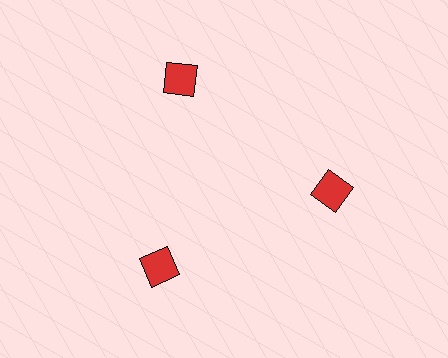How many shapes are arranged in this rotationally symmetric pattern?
There are 3 shapes, arranged in 3 groups of 1.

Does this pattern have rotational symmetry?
Yes, this pattern has 3-fold rotational symmetry. It looks the same after rotating 120 degrees around the center.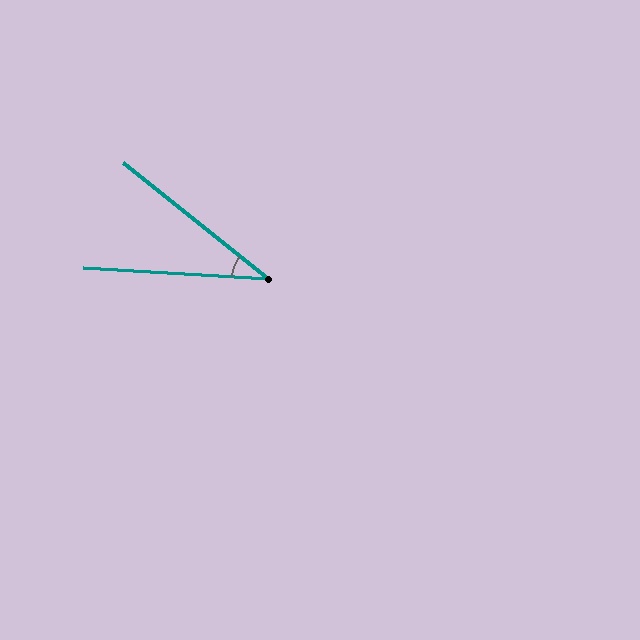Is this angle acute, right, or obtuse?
It is acute.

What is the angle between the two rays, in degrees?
Approximately 35 degrees.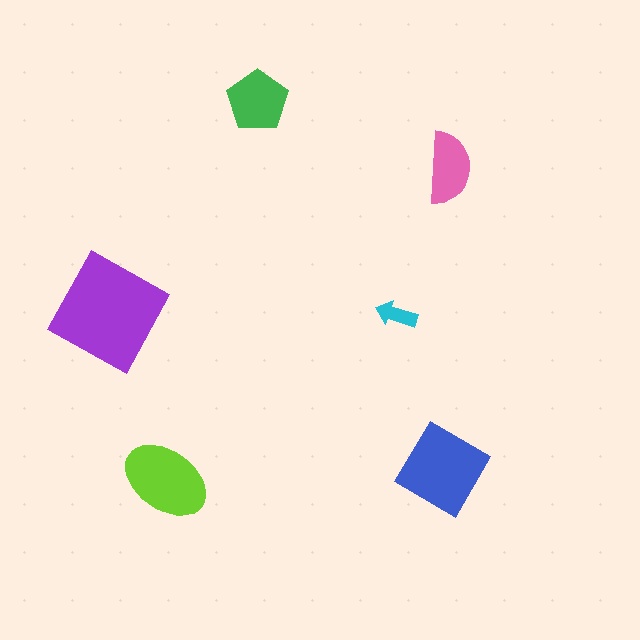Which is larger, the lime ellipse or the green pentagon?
The lime ellipse.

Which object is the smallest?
The cyan arrow.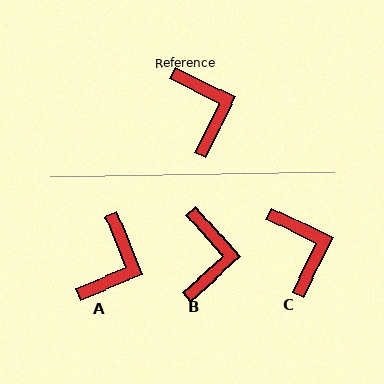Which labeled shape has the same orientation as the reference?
C.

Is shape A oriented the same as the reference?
No, it is off by about 41 degrees.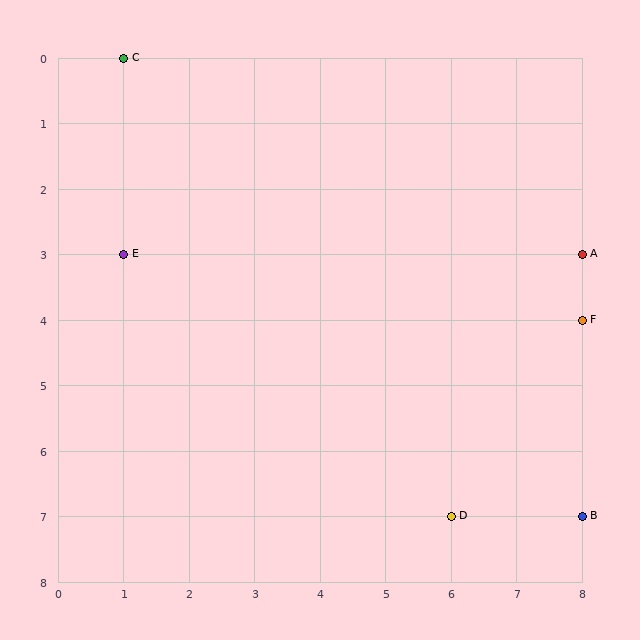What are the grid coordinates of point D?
Point D is at grid coordinates (6, 7).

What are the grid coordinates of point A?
Point A is at grid coordinates (8, 3).